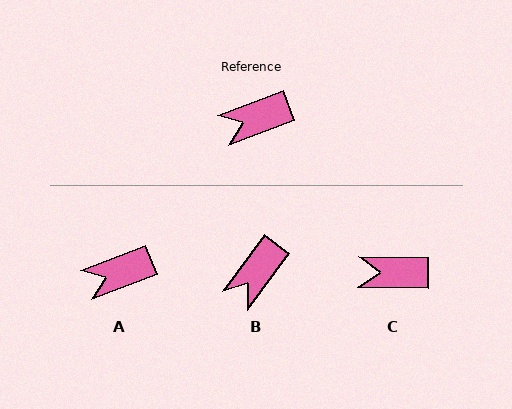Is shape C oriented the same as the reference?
No, it is off by about 22 degrees.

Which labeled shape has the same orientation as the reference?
A.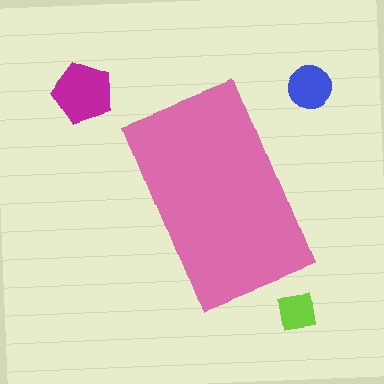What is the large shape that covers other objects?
A pink rectangle.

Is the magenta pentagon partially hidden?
No, the magenta pentagon is fully visible.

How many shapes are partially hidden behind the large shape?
0 shapes are partially hidden.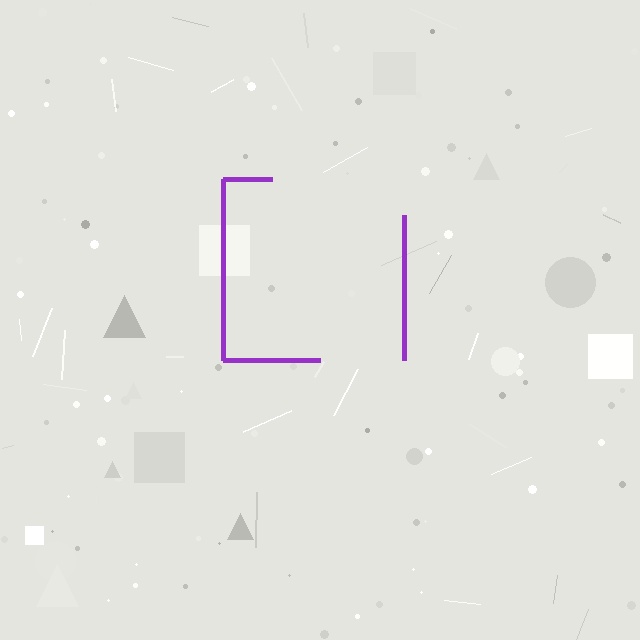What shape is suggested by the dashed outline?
The dashed outline suggests a square.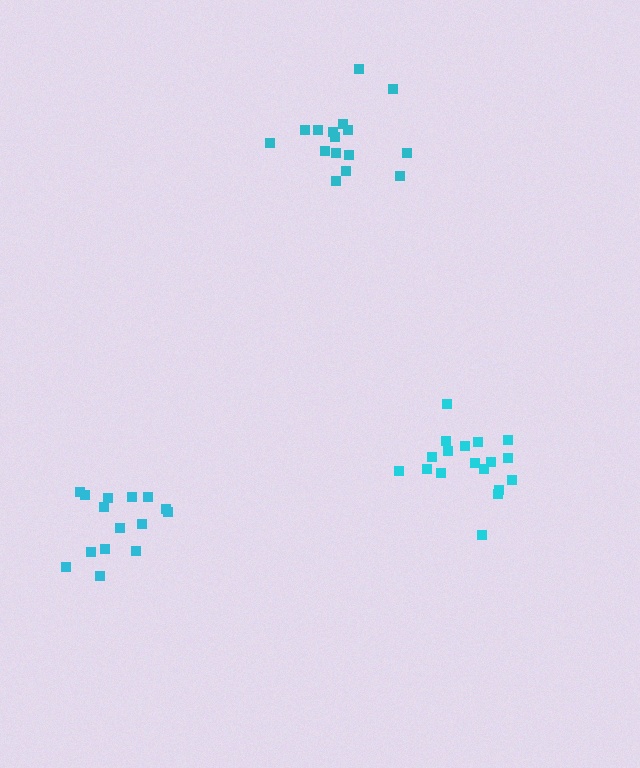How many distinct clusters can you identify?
There are 3 distinct clusters.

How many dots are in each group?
Group 1: 15 dots, Group 2: 18 dots, Group 3: 16 dots (49 total).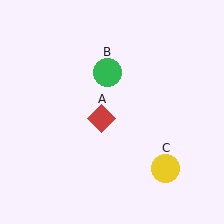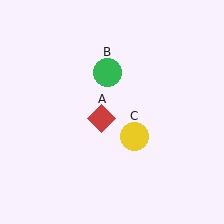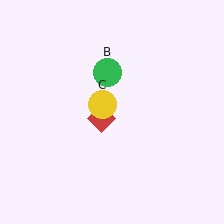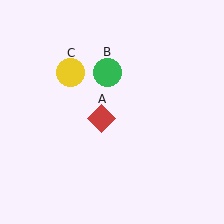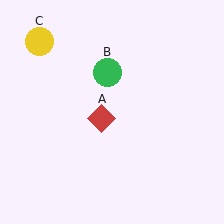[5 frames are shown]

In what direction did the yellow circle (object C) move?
The yellow circle (object C) moved up and to the left.